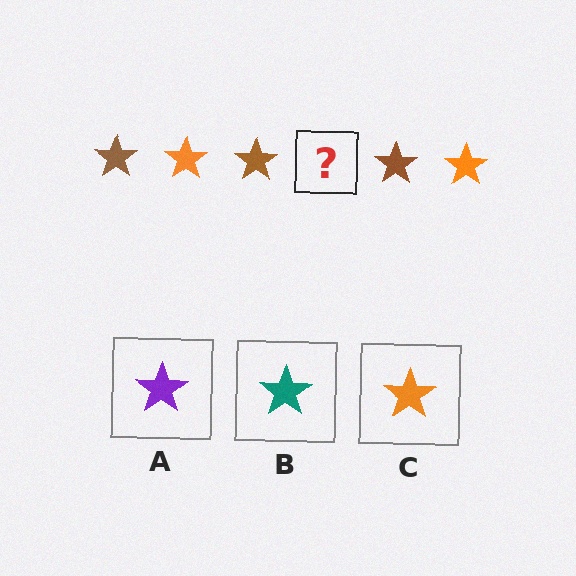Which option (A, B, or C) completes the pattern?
C.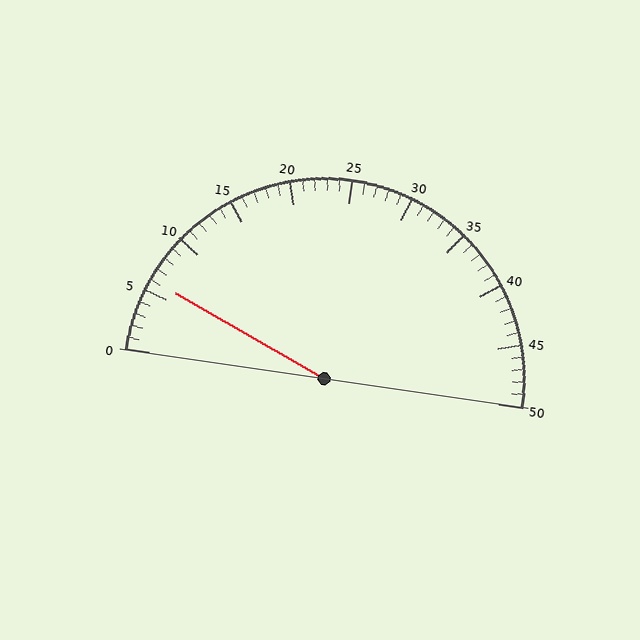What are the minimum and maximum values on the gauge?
The gauge ranges from 0 to 50.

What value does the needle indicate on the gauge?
The needle indicates approximately 6.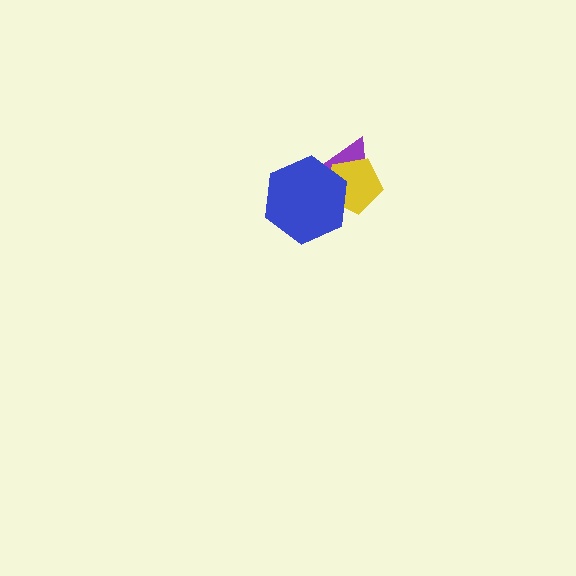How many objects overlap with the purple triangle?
2 objects overlap with the purple triangle.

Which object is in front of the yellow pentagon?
The blue hexagon is in front of the yellow pentagon.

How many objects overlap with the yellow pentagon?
2 objects overlap with the yellow pentagon.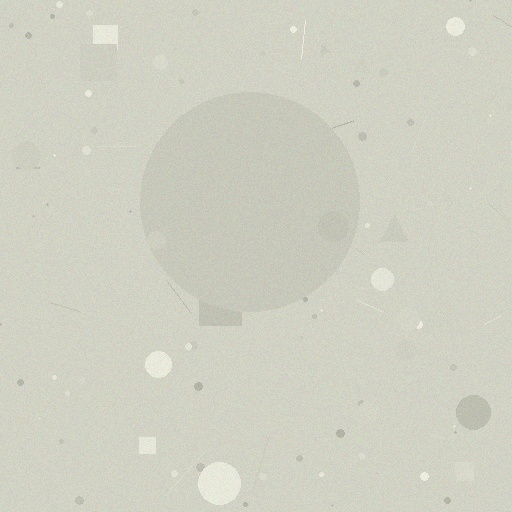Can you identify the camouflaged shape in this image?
The camouflaged shape is a circle.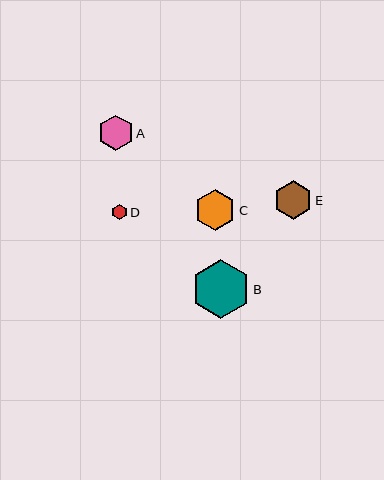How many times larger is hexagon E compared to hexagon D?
Hexagon E is approximately 2.5 times the size of hexagon D.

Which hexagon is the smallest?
Hexagon D is the smallest with a size of approximately 16 pixels.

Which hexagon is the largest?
Hexagon B is the largest with a size of approximately 59 pixels.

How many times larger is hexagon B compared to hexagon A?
Hexagon B is approximately 1.6 times the size of hexagon A.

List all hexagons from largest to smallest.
From largest to smallest: B, C, E, A, D.